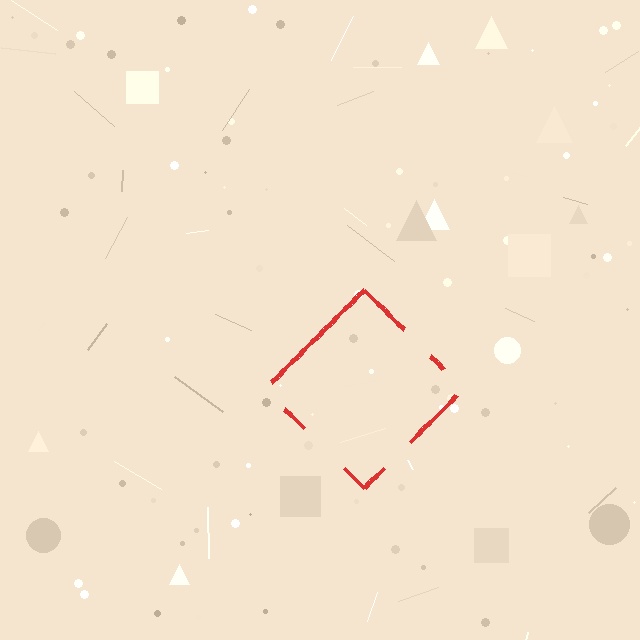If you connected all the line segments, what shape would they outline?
They would outline a diamond.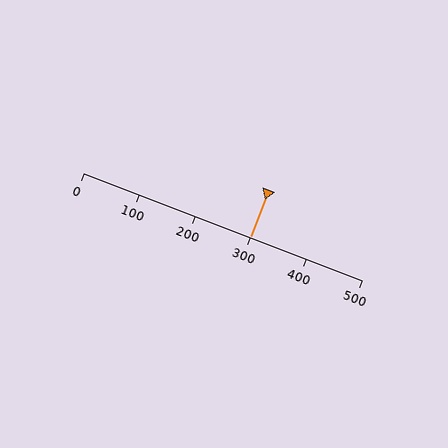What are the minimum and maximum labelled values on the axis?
The axis runs from 0 to 500.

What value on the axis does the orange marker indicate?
The marker indicates approximately 300.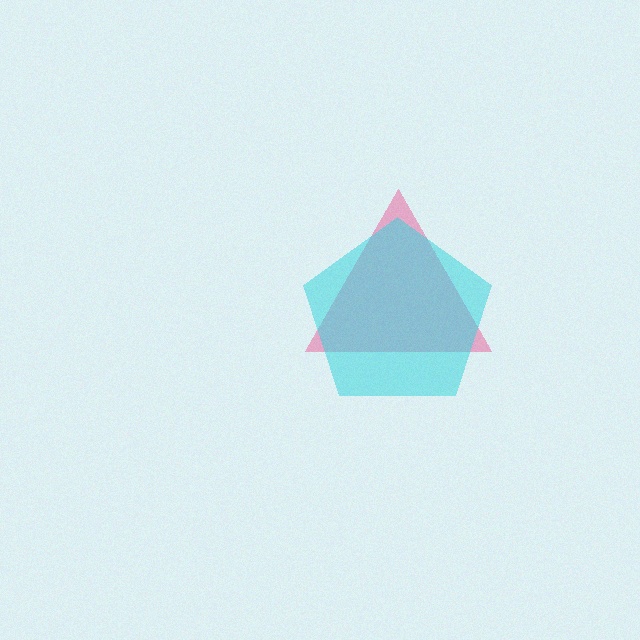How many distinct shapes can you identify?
There are 2 distinct shapes: a pink triangle, a cyan pentagon.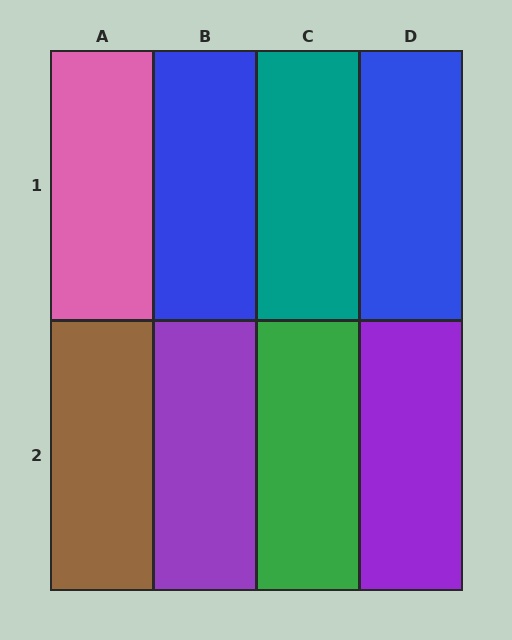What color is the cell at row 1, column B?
Blue.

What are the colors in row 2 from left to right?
Brown, purple, green, purple.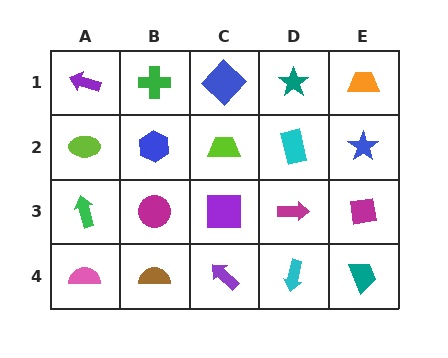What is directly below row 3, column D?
A cyan arrow.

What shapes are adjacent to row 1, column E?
A blue star (row 2, column E), a teal star (row 1, column D).